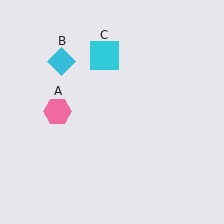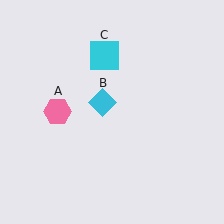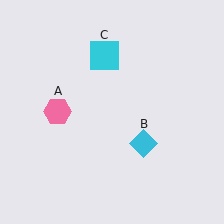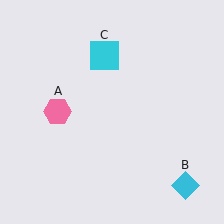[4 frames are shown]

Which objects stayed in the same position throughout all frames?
Pink hexagon (object A) and cyan square (object C) remained stationary.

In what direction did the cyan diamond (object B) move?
The cyan diamond (object B) moved down and to the right.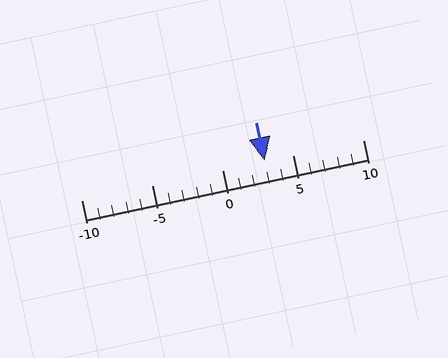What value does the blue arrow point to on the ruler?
The blue arrow points to approximately 3.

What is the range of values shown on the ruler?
The ruler shows values from -10 to 10.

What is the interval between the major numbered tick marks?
The major tick marks are spaced 5 units apart.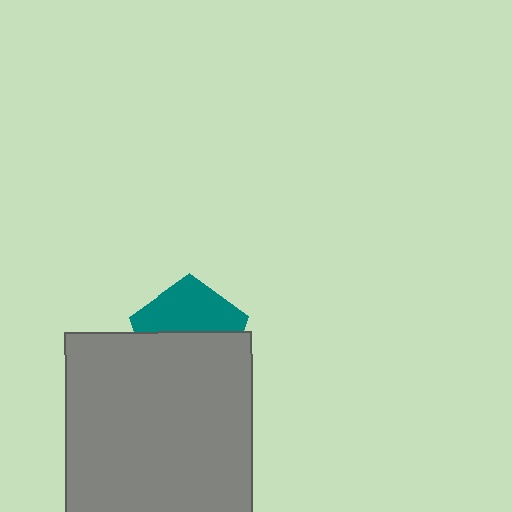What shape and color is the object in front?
The object in front is a gray rectangle.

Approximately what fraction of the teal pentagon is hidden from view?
Roughly 54% of the teal pentagon is hidden behind the gray rectangle.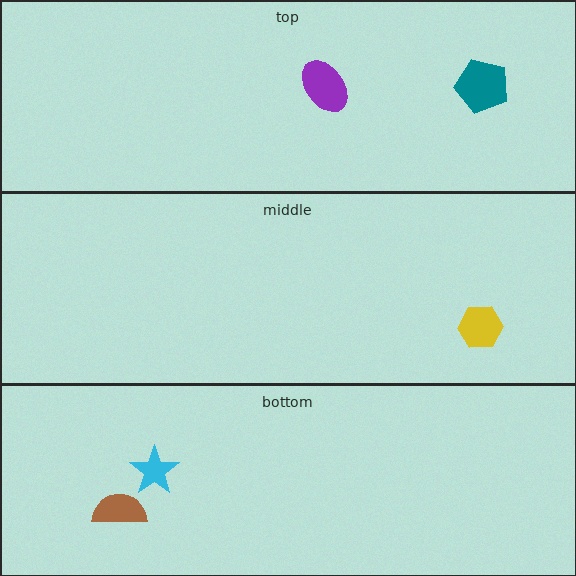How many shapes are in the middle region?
1.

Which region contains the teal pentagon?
The top region.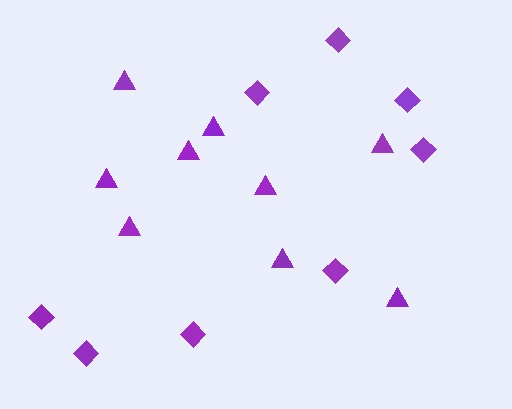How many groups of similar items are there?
There are 2 groups: one group of diamonds (8) and one group of triangles (9).